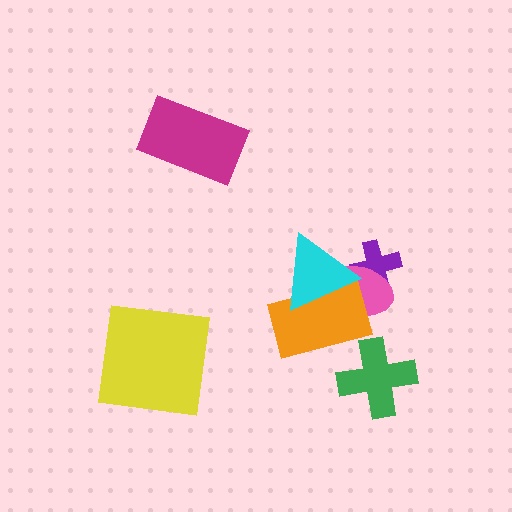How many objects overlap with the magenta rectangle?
0 objects overlap with the magenta rectangle.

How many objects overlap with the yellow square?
0 objects overlap with the yellow square.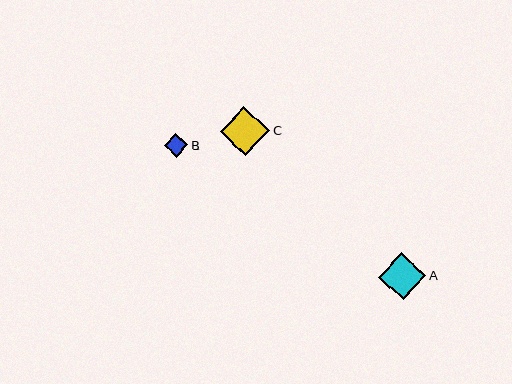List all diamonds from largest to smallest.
From largest to smallest: C, A, B.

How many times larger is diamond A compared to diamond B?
Diamond A is approximately 2.0 times the size of diamond B.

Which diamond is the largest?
Diamond C is the largest with a size of approximately 49 pixels.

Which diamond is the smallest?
Diamond B is the smallest with a size of approximately 24 pixels.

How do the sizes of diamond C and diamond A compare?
Diamond C and diamond A are approximately the same size.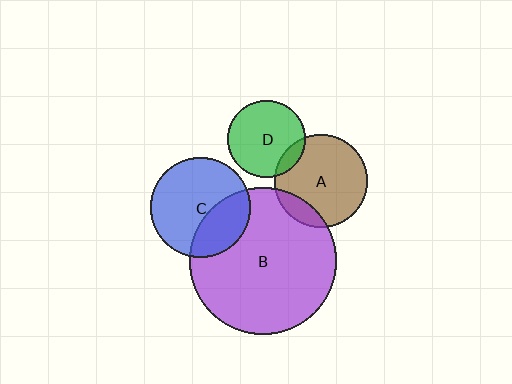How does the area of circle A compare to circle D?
Approximately 1.4 times.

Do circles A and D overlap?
Yes.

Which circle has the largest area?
Circle B (purple).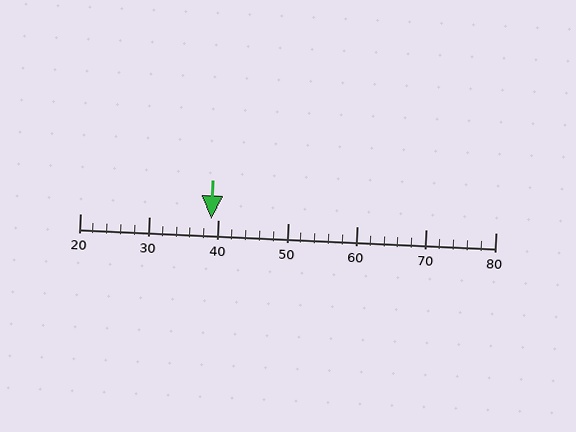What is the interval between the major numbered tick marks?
The major tick marks are spaced 10 units apart.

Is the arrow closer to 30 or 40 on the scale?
The arrow is closer to 40.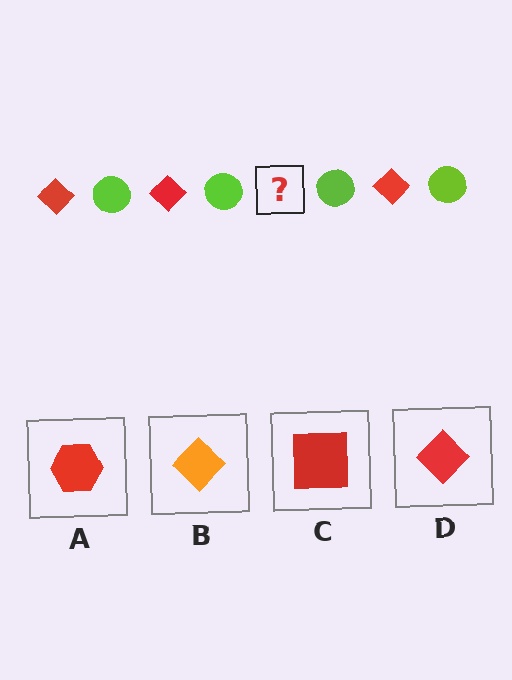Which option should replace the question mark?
Option D.